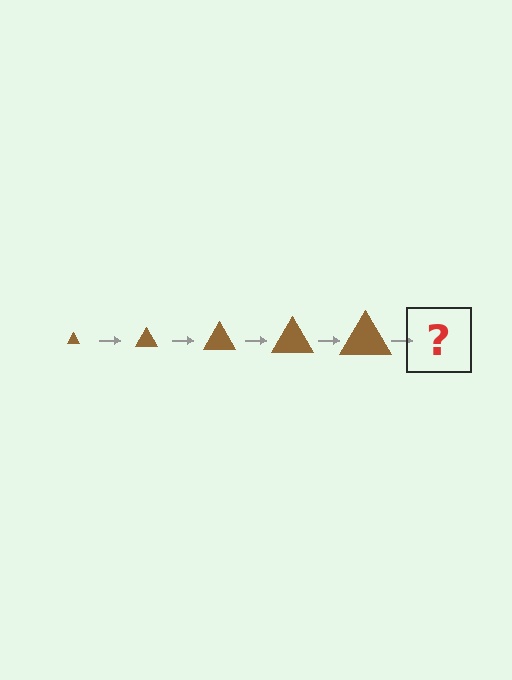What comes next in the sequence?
The next element should be a brown triangle, larger than the previous one.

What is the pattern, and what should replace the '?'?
The pattern is that the triangle gets progressively larger each step. The '?' should be a brown triangle, larger than the previous one.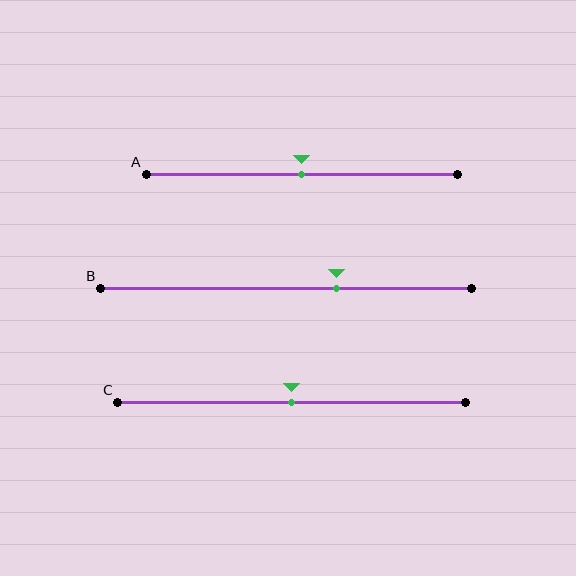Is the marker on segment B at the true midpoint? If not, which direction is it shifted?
No, the marker on segment B is shifted to the right by about 14% of the segment length.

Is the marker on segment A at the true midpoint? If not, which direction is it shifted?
Yes, the marker on segment A is at the true midpoint.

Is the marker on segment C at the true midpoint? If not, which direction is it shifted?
Yes, the marker on segment C is at the true midpoint.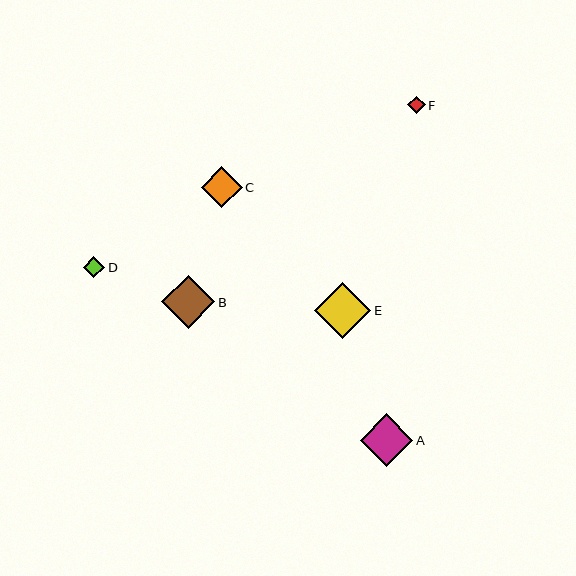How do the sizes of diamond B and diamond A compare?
Diamond B and diamond A are approximately the same size.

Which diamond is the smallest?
Diamond F is the smallest with a size of approximately 18 pixels.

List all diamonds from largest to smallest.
From largest to smallest: E, B, A, C, D, F.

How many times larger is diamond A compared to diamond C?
Diamond A is approximately 1.3 times the size of diamond C.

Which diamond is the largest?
Diamond E is the largest with a size of approximately 56 pixels.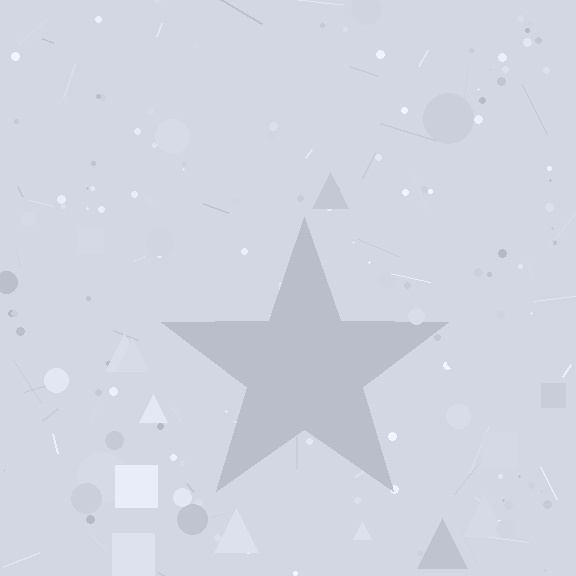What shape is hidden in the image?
A star is hidden in the image.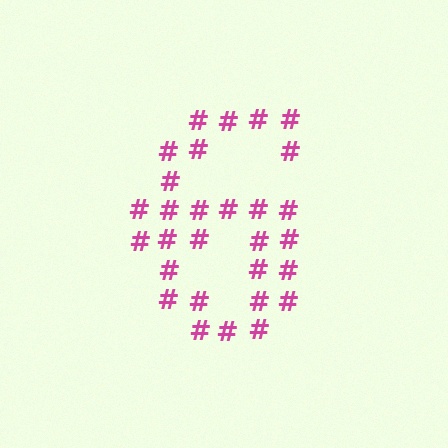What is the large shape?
The large shape is the digit 6.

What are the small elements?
The small elements are hash symbols.